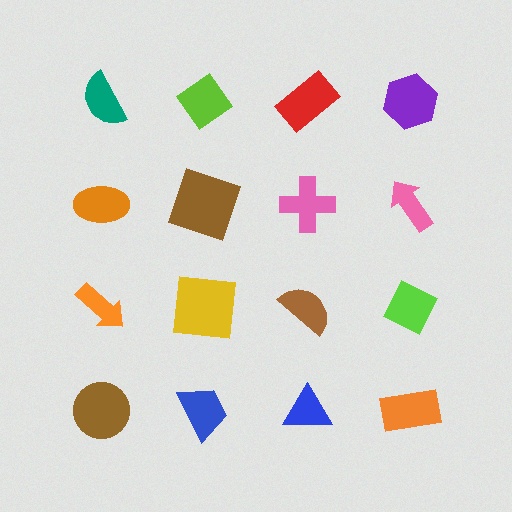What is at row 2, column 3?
A pink cross.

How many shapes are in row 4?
4 shapes.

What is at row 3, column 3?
A brown semicircle.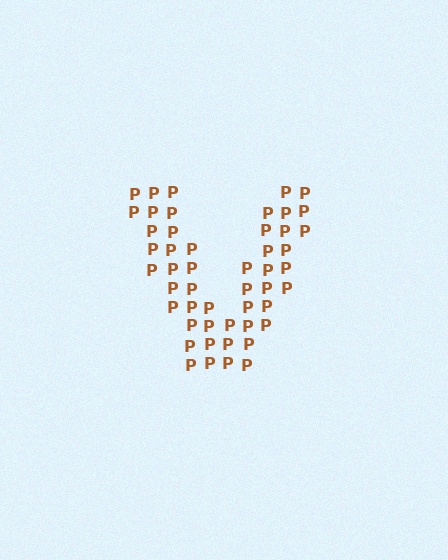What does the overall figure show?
The overall figure shows the letter V.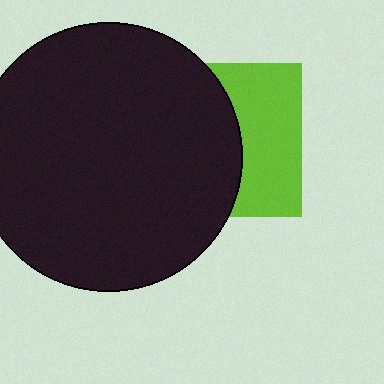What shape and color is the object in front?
The object in front is a black circle.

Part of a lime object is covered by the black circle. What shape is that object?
It is a square.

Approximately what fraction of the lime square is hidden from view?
Roughly 56% of the lime square is hidden behind the black circle.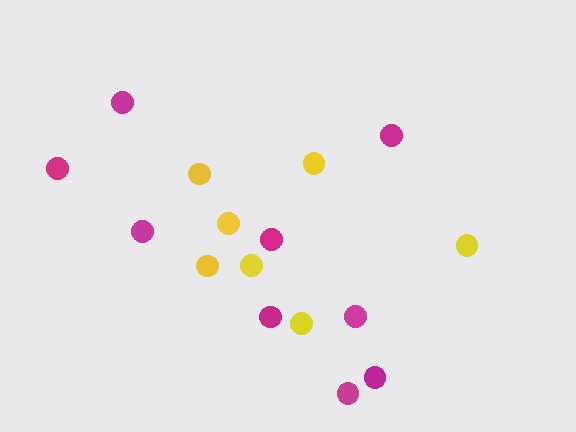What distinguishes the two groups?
There are 2 groups: one group of magenta circles (9) and one group of yellow circles (7).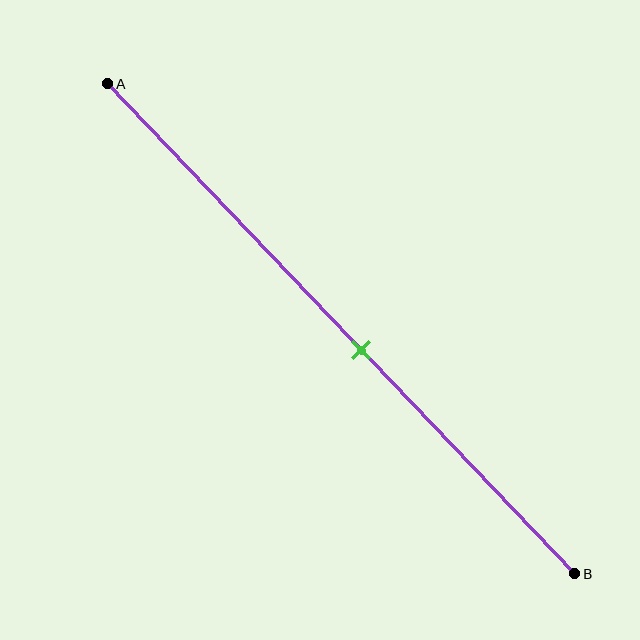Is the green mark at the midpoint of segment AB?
No, the mark is at about 55% from A, not at the 50% midpoint.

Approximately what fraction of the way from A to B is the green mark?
The green mark is approximately 55% of the way from A to B.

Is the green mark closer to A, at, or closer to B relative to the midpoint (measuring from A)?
The green mark is closer to point B than the midpoint of segment AB.